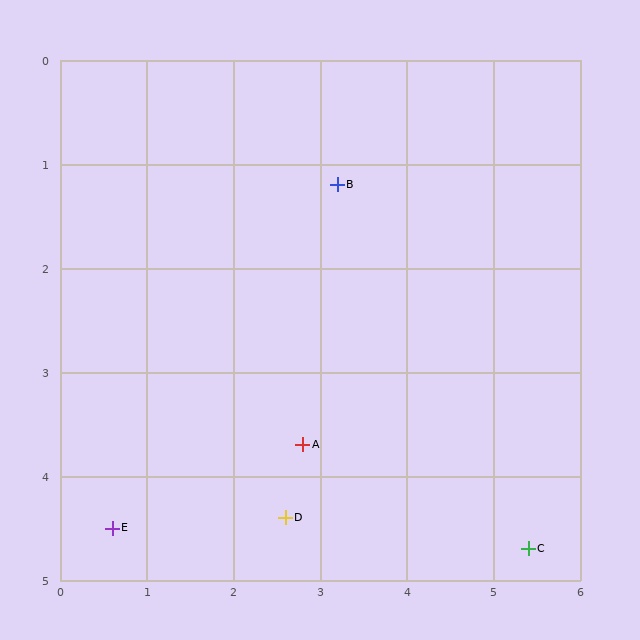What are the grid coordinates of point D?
Point D is at approximately (2.6, 4.4).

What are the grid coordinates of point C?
Point C is at approximately (5.4, 4.7).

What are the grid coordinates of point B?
Point B is at approximately (3.2, 1.2).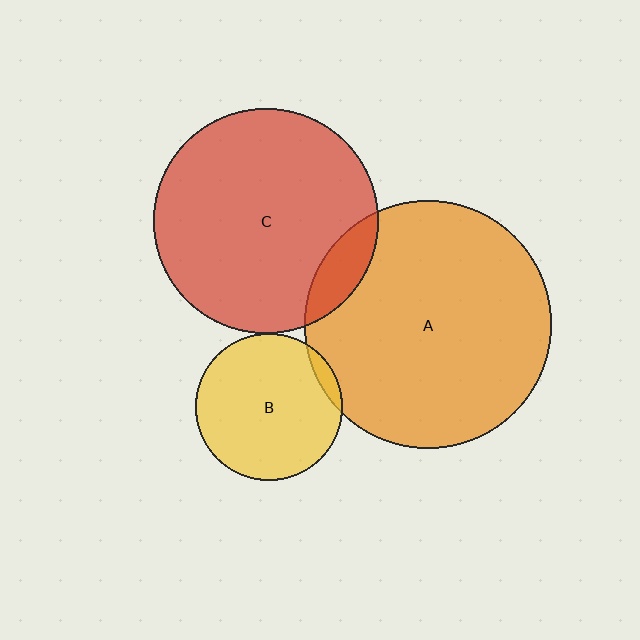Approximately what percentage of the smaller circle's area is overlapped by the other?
Approximately 5%.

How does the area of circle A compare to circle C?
Approximately 1.2 times.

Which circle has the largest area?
Circle A (orange).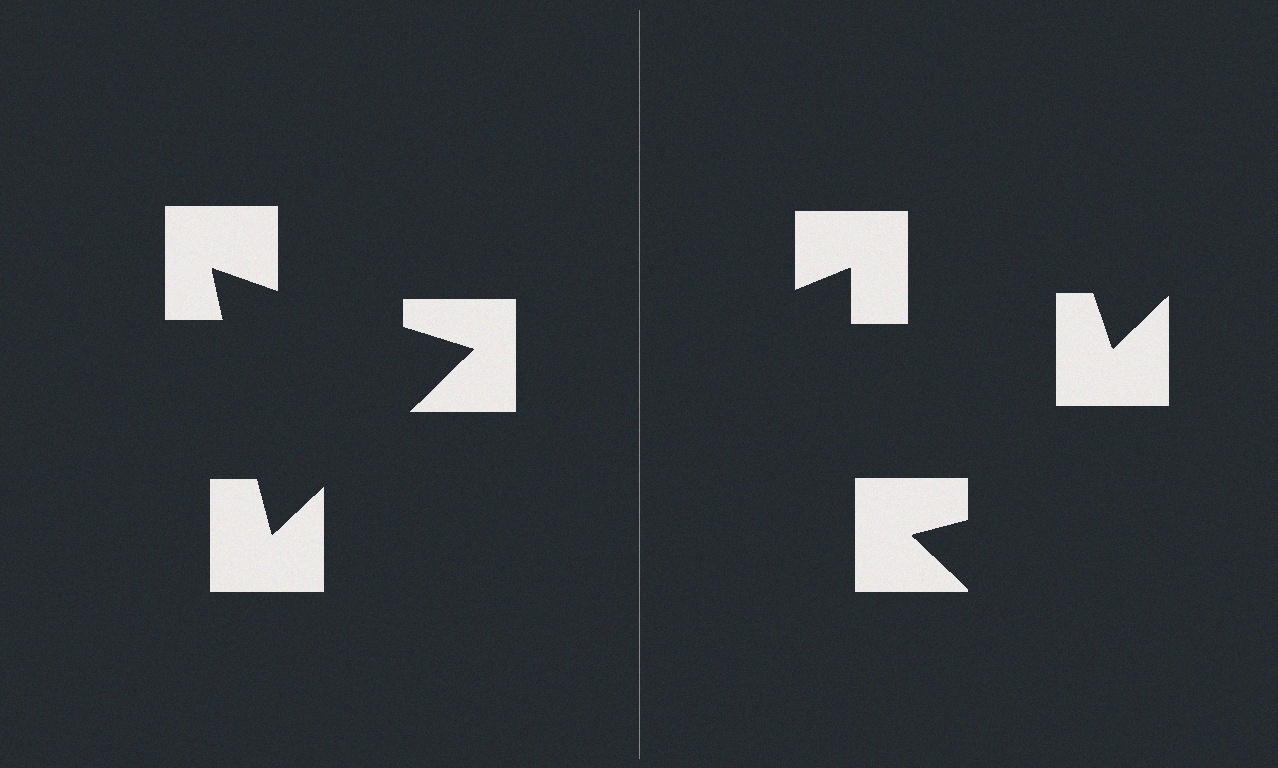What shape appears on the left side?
An illusory triangle.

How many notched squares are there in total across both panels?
6 — 3 on each side.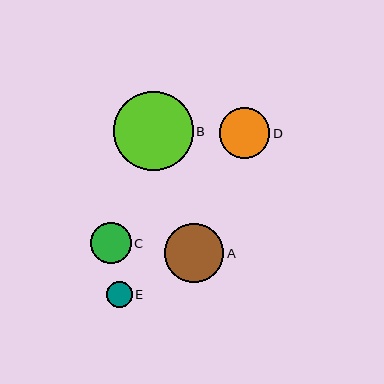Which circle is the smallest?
Circle E is the smallest with a size of approximately 26 pixels.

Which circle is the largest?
Circle B is the largest with a size of approximately 79 pixels.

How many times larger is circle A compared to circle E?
Circle A is approximately 2.3 times the size of circle E.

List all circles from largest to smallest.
From largest to smallest: B, A, D, C, E.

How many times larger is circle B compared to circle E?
Circle B is approximately 3.1 times the size of circle E.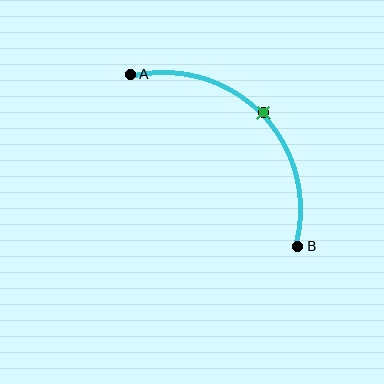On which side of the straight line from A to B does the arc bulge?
The arc bulges above and to the right of the straight line connecting A and B.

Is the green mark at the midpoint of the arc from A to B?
Yes. The green mark lies on the arc at equal arc-length from both A and B — it is the arc midpoint.